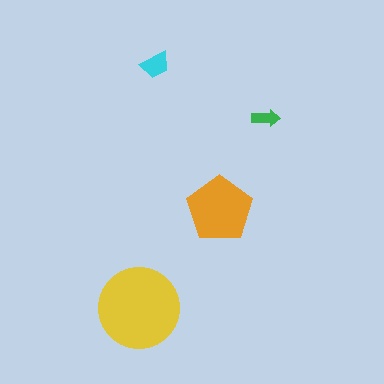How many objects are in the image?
There are 4 objects in the image.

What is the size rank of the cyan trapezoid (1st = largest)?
3rd.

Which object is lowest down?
The yellow circle is bottommost.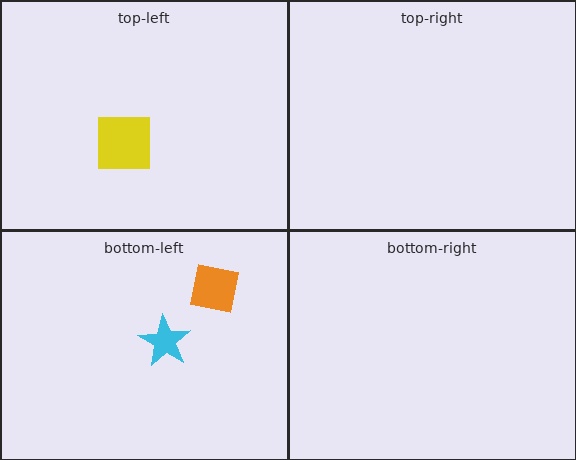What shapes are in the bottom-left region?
The orange square, the cyan star.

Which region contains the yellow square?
The top-left region.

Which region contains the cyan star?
The bottom-left region.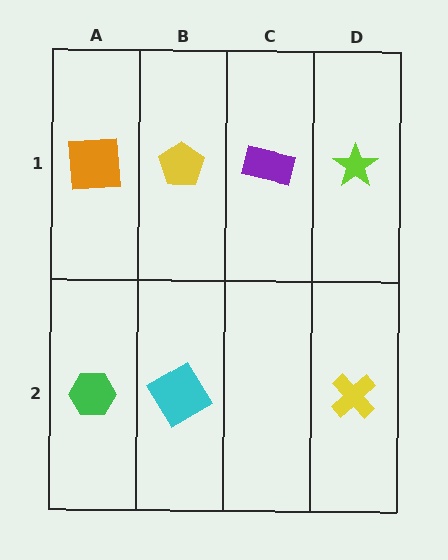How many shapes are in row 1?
4 shapes.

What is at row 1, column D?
A lime star.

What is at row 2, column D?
A yellow cross.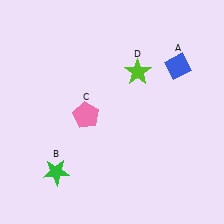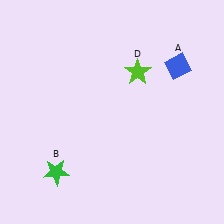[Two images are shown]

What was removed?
The pink pentagon (C) was removed in Image 2.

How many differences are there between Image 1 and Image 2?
There is 1 difference between the two images.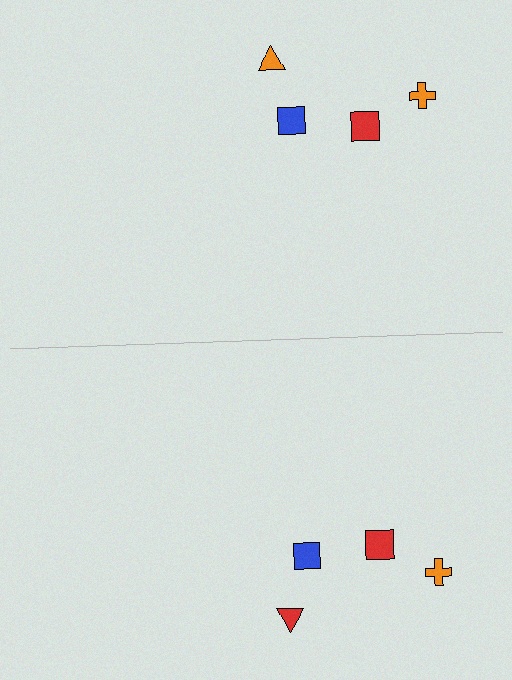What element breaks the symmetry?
The red triangle on the bottom side breaks the symmetry — its mirror counterpart is orange.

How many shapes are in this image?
There are 8 shapes in this image.